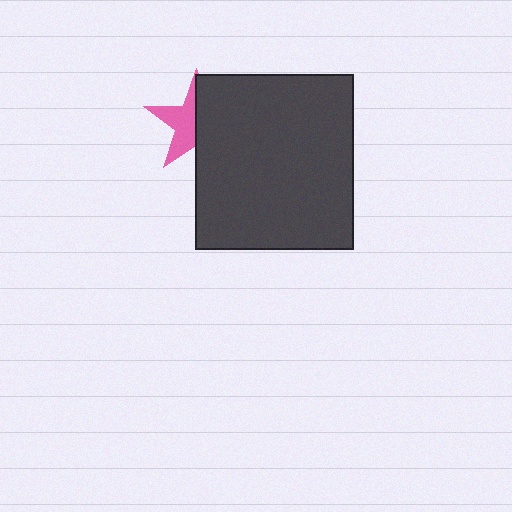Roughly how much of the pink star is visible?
About half of it is visible (roughly 48%).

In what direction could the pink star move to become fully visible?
The pink star could move left. That would shift it out from behind the dark gray rectangle entirely.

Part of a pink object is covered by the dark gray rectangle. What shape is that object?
It is a star.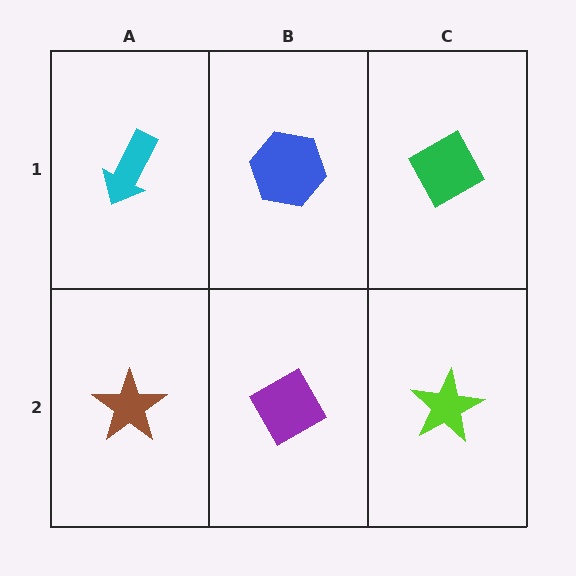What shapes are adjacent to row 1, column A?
A brown star (row 2, column A), a blue hexagon (row 1, column B).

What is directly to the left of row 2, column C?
A purple diamond.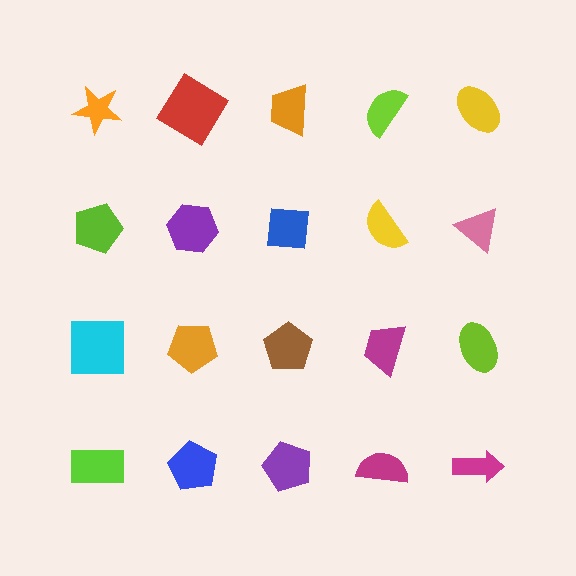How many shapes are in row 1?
5 shapes.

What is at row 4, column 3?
A purple pentagon.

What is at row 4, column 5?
A magenta arrow.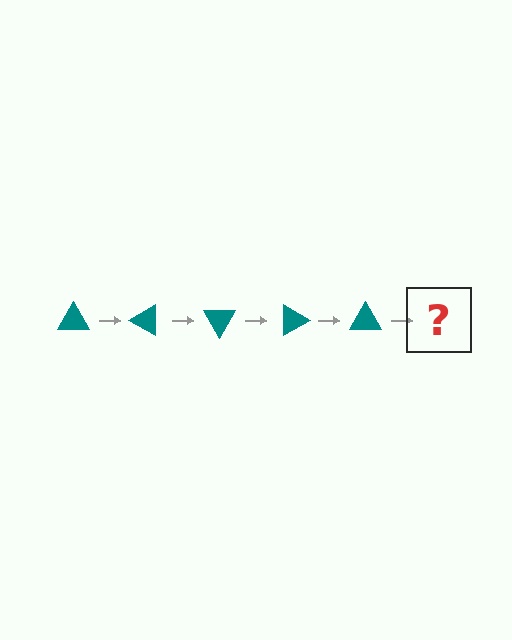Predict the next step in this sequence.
The next step is a teal triangle rotated 150 degrees.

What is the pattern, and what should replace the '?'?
The pattern is that the triangle rotates 30 degrees each step. The '?' should be a teal triangle rotated 150 degrees.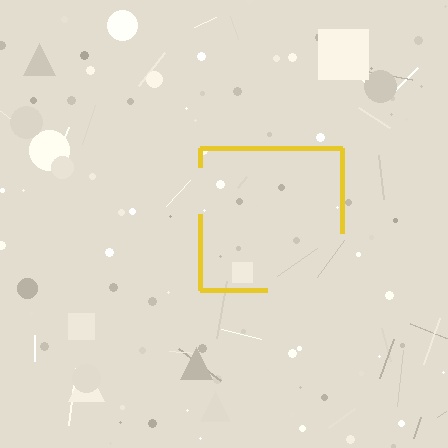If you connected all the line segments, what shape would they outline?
They would outline a square.